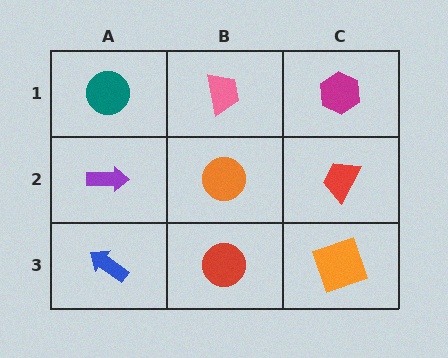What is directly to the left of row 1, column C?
A pink trapezoid.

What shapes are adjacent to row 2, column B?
A pink trapezoid (row 1, column B), a red circle (row 3, column B), a purple arrow (row 2, column A), a red trapezoid (row 2, column C).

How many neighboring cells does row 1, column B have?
3.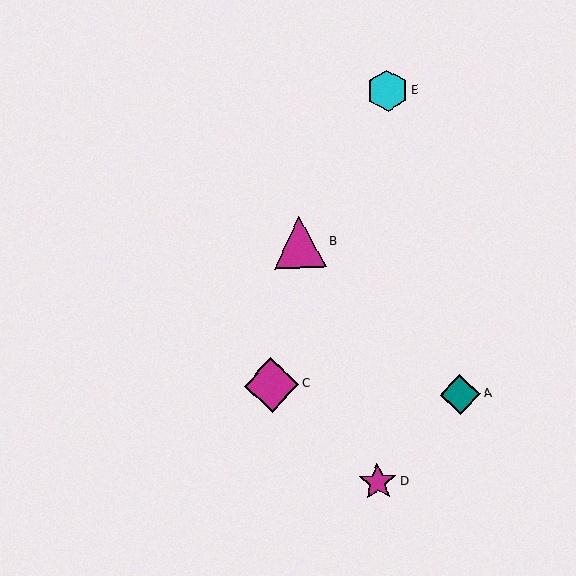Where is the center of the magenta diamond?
The center of the magenta diamond is at (271, 385).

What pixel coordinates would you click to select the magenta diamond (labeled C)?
Click at (271, 385) to select the magenta diamond C.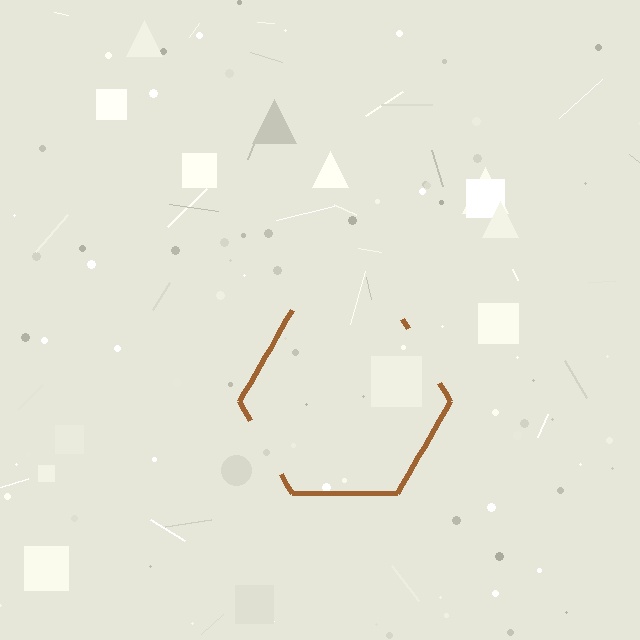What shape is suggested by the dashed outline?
The dashed outline suggests a hexagon.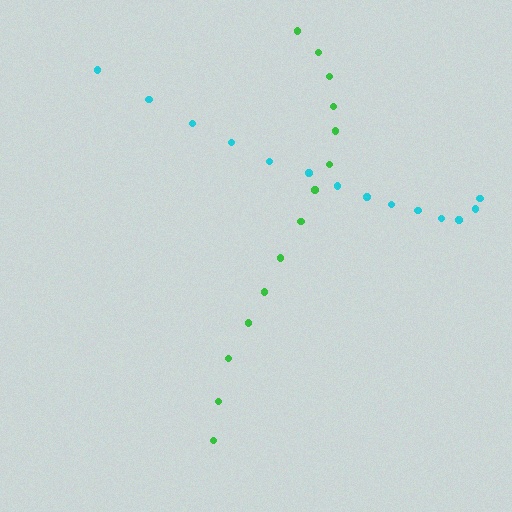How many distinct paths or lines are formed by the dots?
There are 2 distinct paths.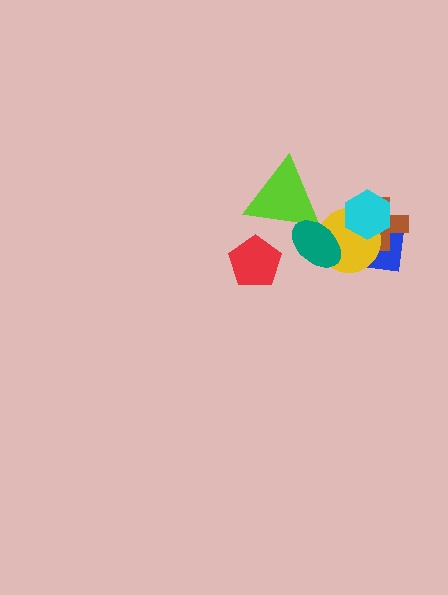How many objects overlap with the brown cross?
3 objects overlap with the brown cross.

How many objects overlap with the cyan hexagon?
3 objects overlap with the cyan hexagon.